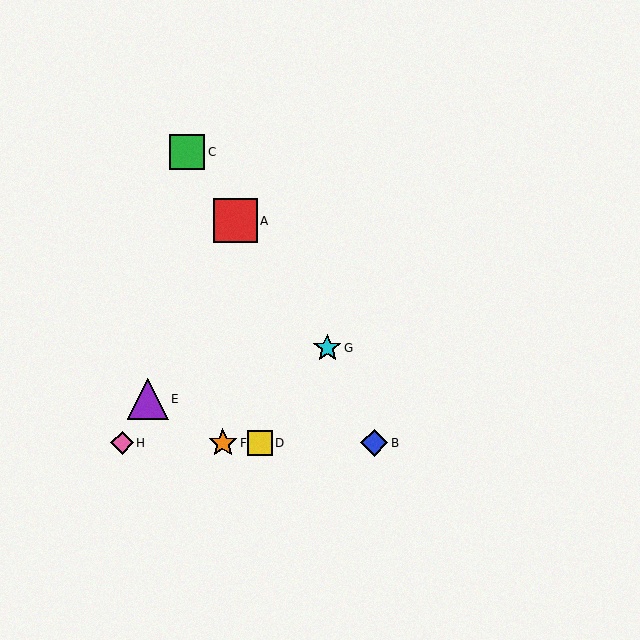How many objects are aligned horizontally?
4 objects (B, D, F, H) are aligned horizontally.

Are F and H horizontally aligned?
Yes, both are at y≈443.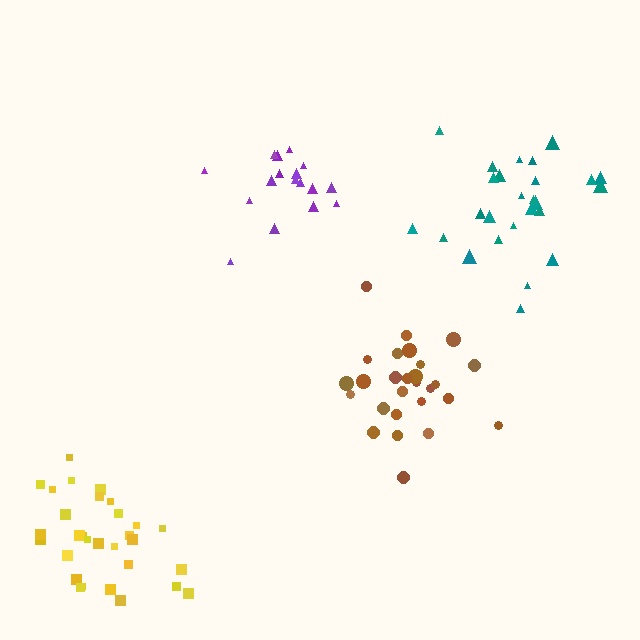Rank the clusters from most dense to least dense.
brown, purple, yellow, teal.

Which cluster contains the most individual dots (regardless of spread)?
Yellow (30).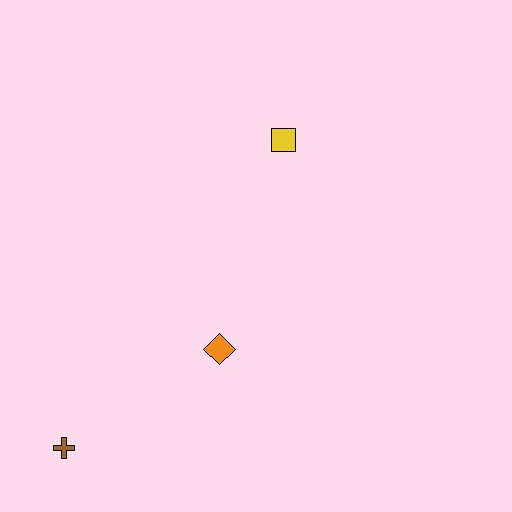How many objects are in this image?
There are 3 objects.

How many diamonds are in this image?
There is 1 diamond.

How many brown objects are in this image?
There is 1 brown object.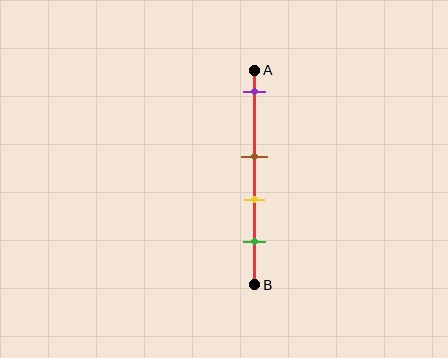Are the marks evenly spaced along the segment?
No, the marks are not evenly spaced.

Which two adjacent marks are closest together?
The brown and yellow marks are the closest adjacent pair.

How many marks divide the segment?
There are 4 marks dividing the segment.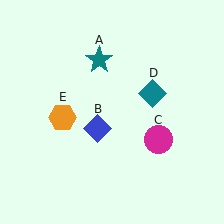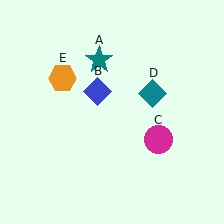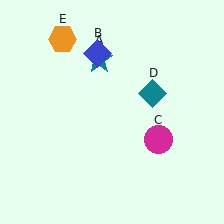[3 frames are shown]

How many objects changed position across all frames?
2 objects changed position: blue diamond (object B), orange hexagon (object E).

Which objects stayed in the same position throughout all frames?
Teal star (object A) and magenta circle (object C) and teal diamond (object D) remained stationary.